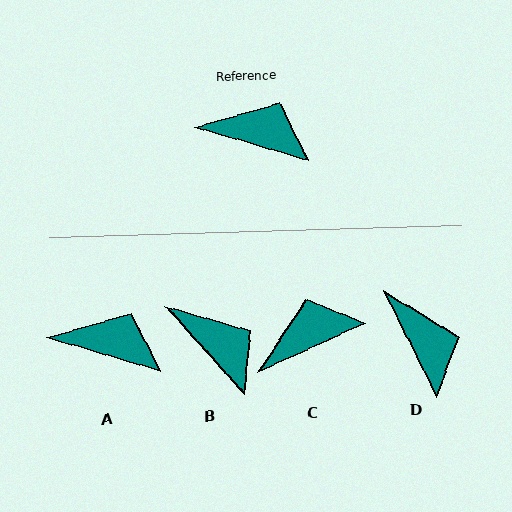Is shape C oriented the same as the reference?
No, it is off by about 41 degrees.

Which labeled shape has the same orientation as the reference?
A.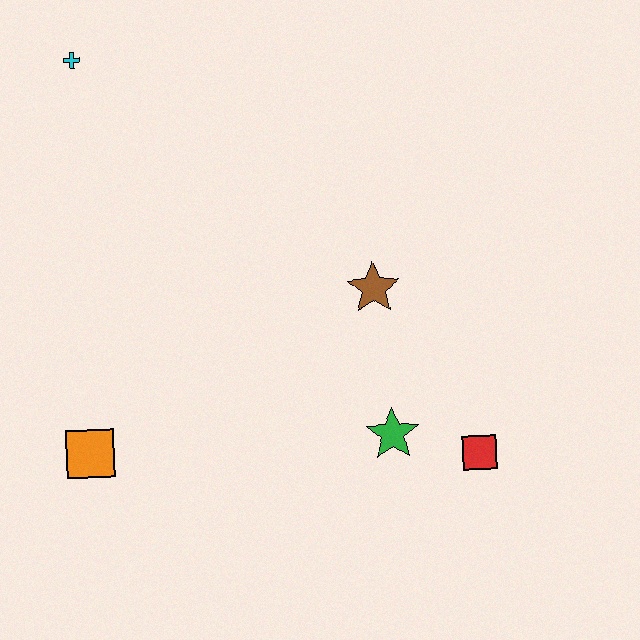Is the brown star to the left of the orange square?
No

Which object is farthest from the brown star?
The cyan cross is farthest from the brown star.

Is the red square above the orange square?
No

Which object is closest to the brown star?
The green star is closest to the brown star.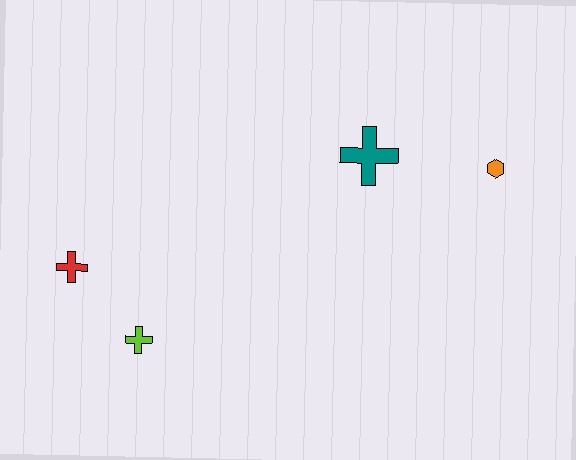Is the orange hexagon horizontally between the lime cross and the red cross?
No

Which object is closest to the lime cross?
The red cross is closest to the lime cross.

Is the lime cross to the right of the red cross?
Yes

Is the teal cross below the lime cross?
No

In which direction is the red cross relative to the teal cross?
The red cross is to the left of the teal cross.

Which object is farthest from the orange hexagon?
The red cross is farthest from the orange hexagon.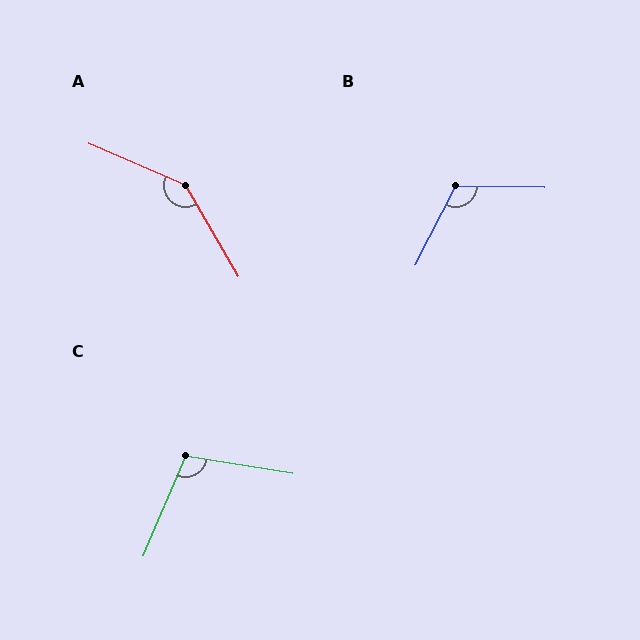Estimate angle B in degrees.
Approximately 116 degrees.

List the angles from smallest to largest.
C (104°), B (116°), A (144°).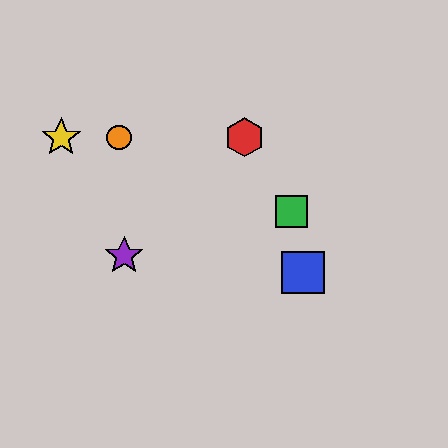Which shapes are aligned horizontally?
The red hexagon, the yellow star, the orange circle are aligned horizontally.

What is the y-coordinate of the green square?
The green square is at y≈212.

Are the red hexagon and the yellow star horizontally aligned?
Yes, both are at y≈137.